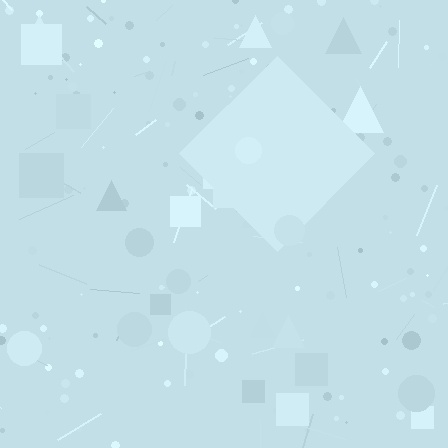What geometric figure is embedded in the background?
A diamond is embedded in the background.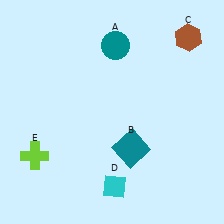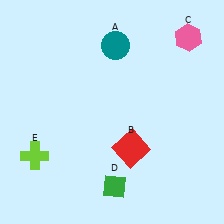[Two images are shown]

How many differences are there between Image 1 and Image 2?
There are 3 differences between the two images.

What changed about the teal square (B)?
In Image 1, B is teal. In Image 2, it changed to red.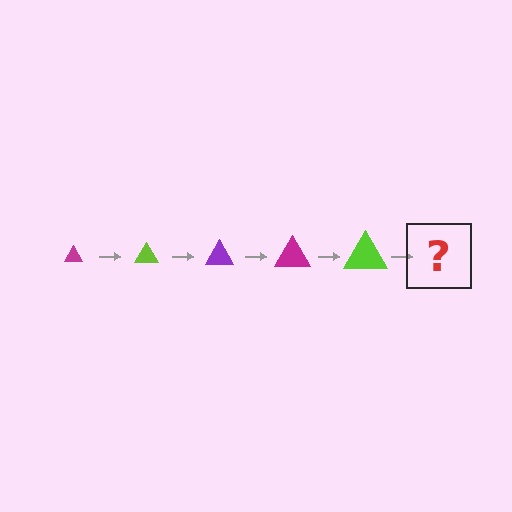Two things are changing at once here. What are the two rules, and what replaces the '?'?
The two rules are that the triangle grows larger each step and the color cycles through magenta, lime, and purple. The '?' should be a purple triangle, larger than the previous one.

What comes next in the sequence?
The next element should be a purple triangle, larger than the previous one.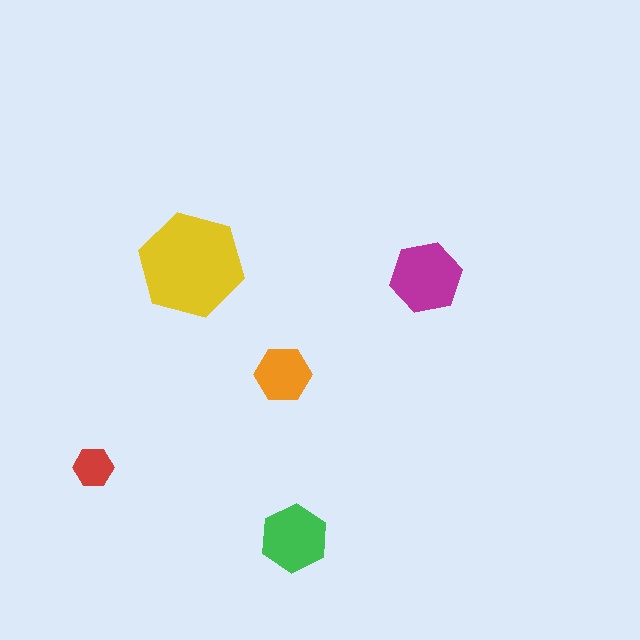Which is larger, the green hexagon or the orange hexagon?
The green one.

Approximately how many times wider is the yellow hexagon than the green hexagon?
About 1.5 times wider.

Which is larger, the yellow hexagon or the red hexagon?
The yellow one.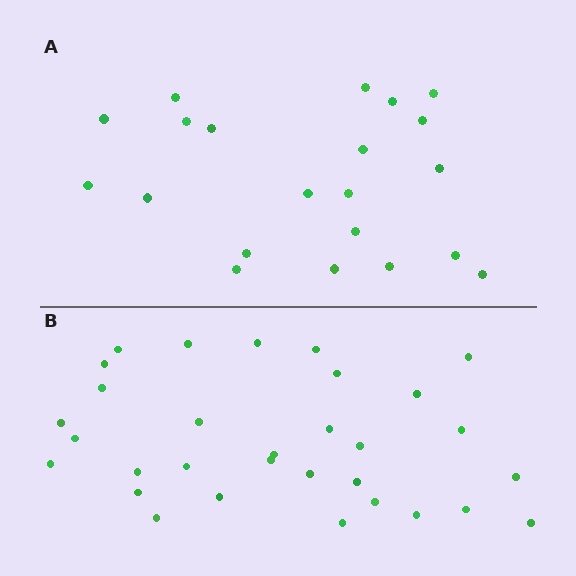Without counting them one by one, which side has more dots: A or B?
Region B (the bottom region) has more dots.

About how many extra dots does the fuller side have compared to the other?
Region B has roughly 10 or so more dots than region A.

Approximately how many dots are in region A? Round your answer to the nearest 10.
About 20 dots. (The exact count is 21, which rounds to 20.)